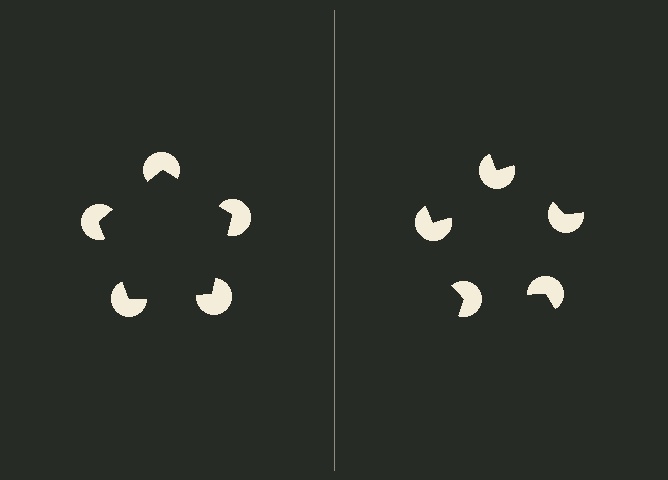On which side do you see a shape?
An illusory pentagon appears on the left side. On the right side the wedge cuts are rotated, so no coherent shape forms.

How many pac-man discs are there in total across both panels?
10 — 5 on each side.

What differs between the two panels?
The pac-man discs are positioned identically on both sides; only the wedge orientations differ. On the left they align to a pentagon; on the right they are misaligned.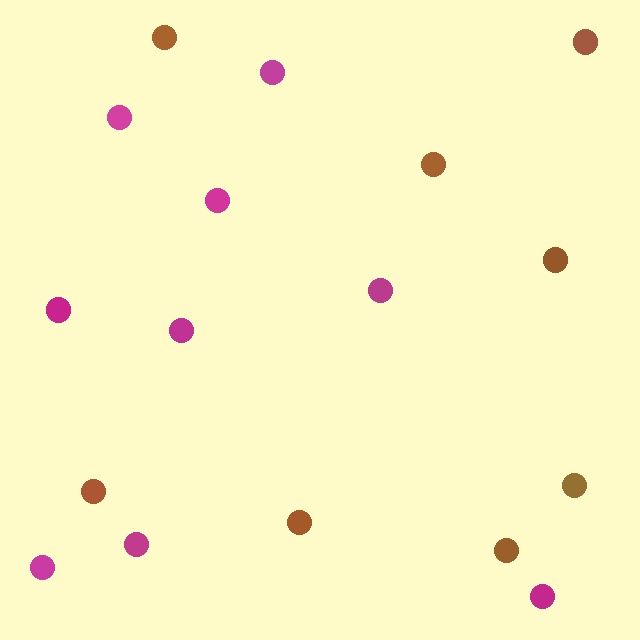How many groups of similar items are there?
There are 2 groups: one group of brown circles (8) and one group of magenta circles (9).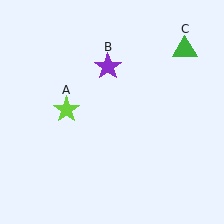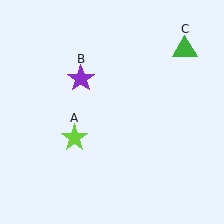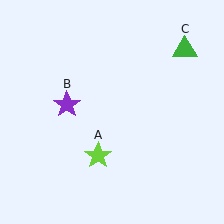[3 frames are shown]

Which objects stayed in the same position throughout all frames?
Green triangle (object C) remained stationary.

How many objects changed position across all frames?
2 objects changed position: lime star (object A), purple star (object B).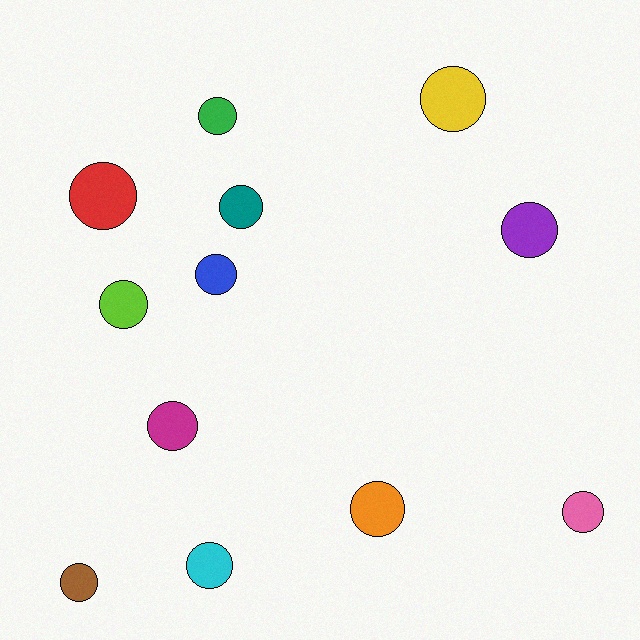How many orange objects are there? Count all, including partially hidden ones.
There is 1 orange object.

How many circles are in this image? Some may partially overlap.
There are 12 circles.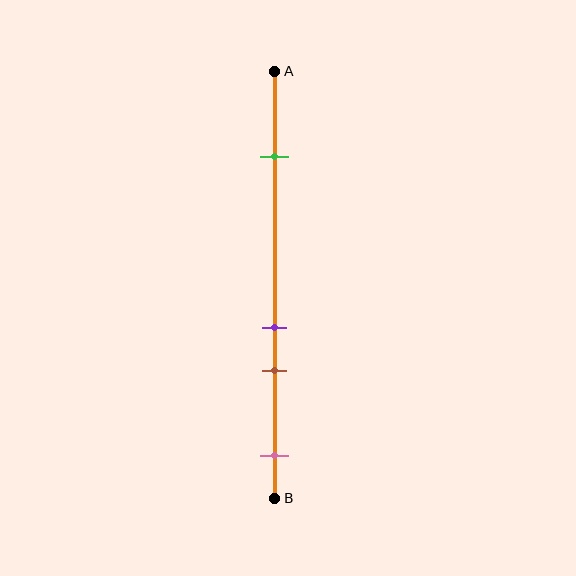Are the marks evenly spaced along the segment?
No, the marks are not evenly spaced.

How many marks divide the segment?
There are 4 marks dividing the segment.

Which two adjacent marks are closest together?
The purple and brown marks are the closest adjacent pair.